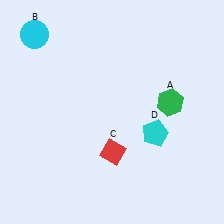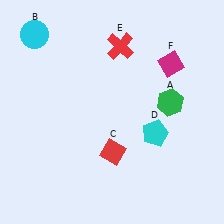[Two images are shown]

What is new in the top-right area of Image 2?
A red cross (E) was added in the top-right area of Image 2.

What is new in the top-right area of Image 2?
A magenta diamond (F) was added in the top-right area of Image 2.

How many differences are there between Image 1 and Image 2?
There are 2 differences between the two images.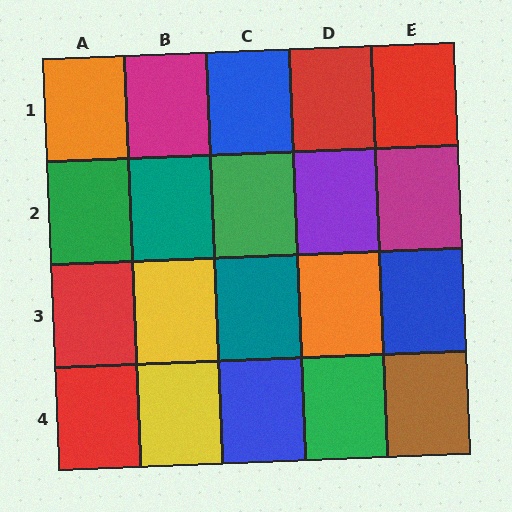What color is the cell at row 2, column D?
Purple.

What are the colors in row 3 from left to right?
Red, yellow, teal, orange, blue.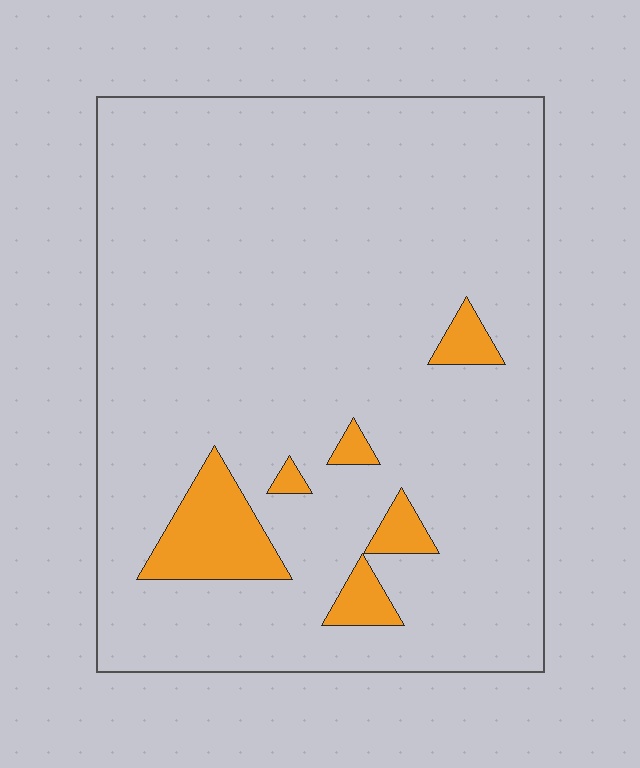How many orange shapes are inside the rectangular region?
6.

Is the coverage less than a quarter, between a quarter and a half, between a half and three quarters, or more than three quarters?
Less than a quarter.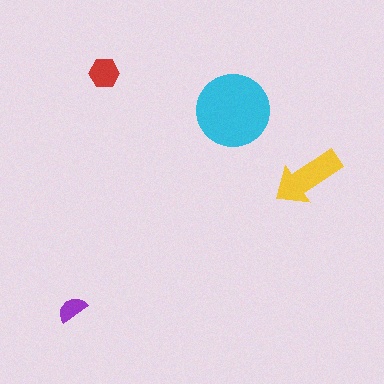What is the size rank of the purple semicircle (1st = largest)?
4th.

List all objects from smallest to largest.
The purple semicircle, the red hexagon, the yellow arrow, the cyan circle.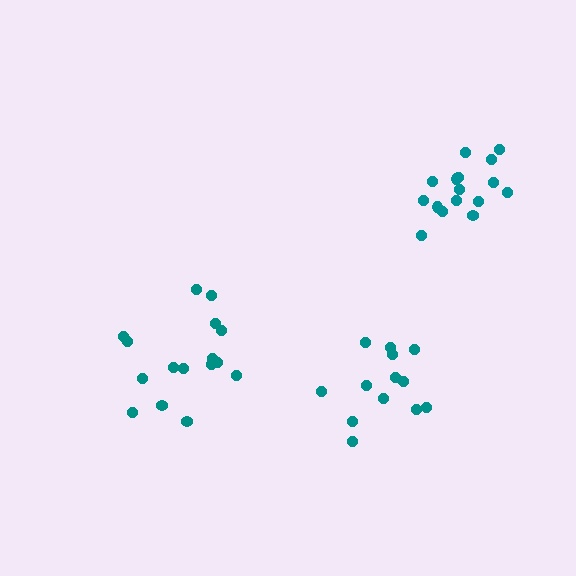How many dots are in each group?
Group 1: 16 dots, Group 2: 16 dots, Group 3: 13 dots (45 total).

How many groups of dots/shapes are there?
There are 3 groups.